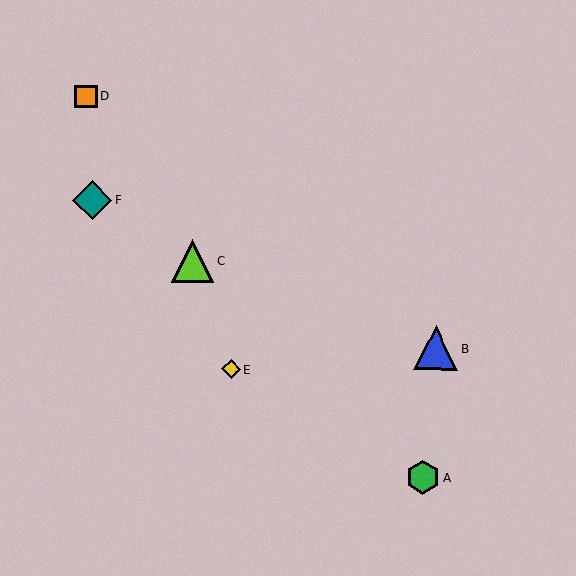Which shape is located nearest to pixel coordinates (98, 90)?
The orange square (labeled D) at (86, 96) is nearest to that location.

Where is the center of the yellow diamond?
The center of the yellow diamond is at (231, 369).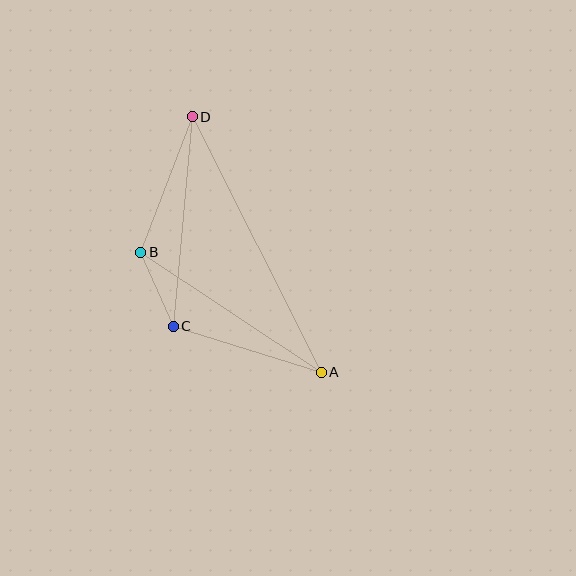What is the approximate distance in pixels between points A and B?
The distance between A and B is approximately 217 pixels.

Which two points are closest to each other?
Points B and C are closest to each other.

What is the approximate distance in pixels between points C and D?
The distance between C and D is approximately 210 pixels.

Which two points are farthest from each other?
Points A and D are farthest from each other.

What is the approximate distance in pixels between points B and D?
The distance between B and D is approximately 145 pixels.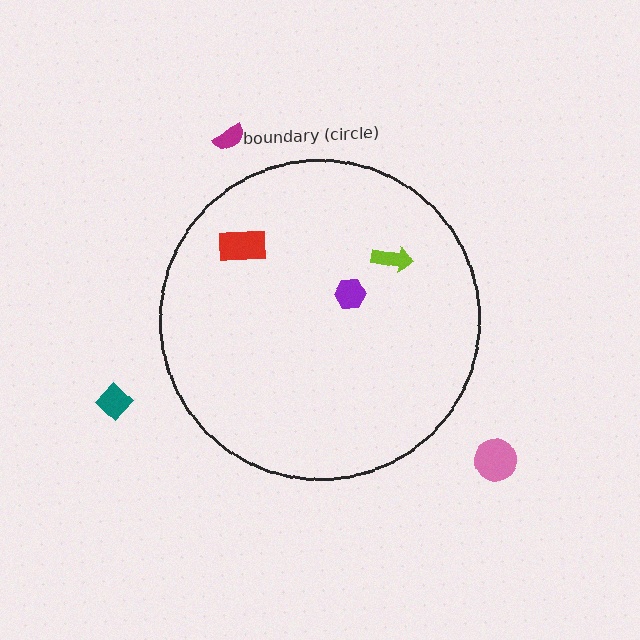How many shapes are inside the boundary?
3 inside, 3 outside.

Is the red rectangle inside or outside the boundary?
Inside.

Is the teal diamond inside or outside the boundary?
Outside.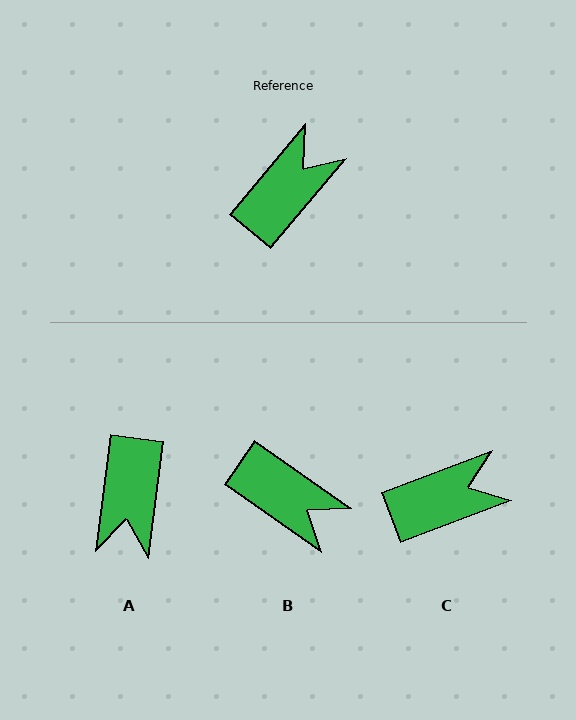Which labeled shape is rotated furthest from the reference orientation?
A, about 147 degrees away.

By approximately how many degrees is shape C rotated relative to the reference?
Approximately 29 degrees clockwise.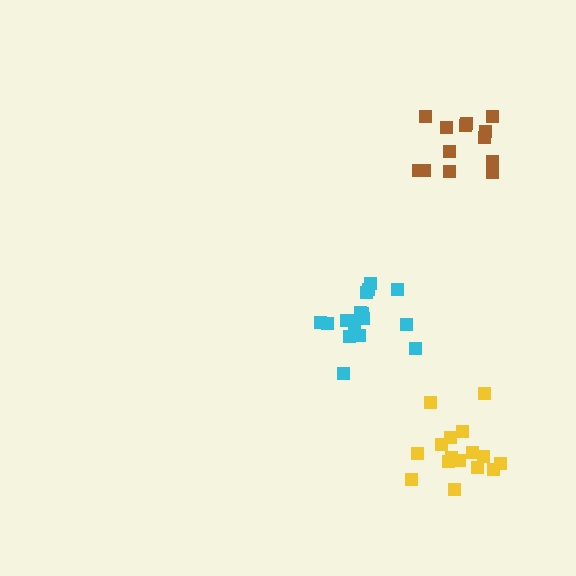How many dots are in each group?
Group 1: 16 dots, Group 2: 18 dots, Group 3: 13 dots (47 total).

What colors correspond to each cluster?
The clusters are colored: yellow, cyan, brown.